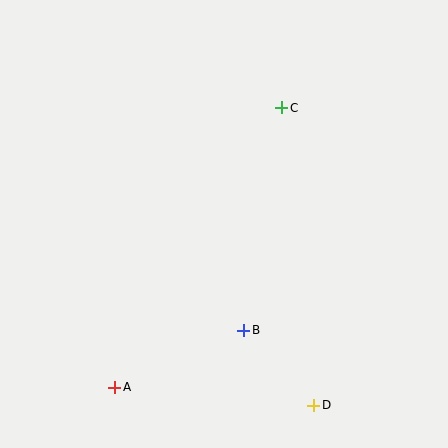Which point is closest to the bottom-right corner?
Point D is closest to the bottom-right corner.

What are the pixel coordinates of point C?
Point C is at (282, 108).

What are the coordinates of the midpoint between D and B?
The midpoint between D and B is at (279, 368).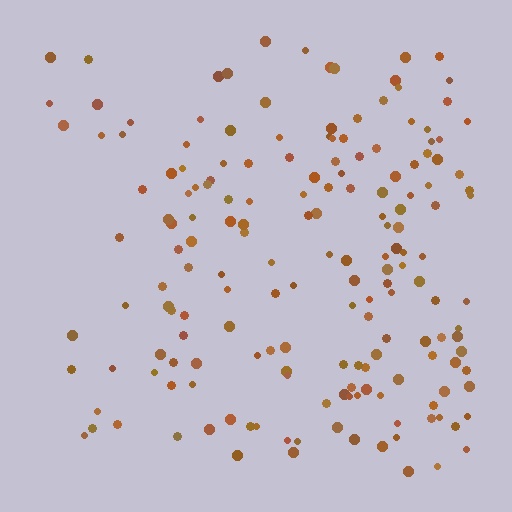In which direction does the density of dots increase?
From left to right, with the right side densest.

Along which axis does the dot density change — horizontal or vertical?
Horizontal.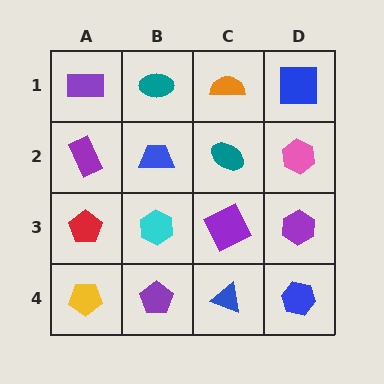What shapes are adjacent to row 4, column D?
A purple hexagon (row 3, column D), a blue triangle (row 4, column C).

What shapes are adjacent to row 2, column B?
A teal ellipse (row 1, column B), a cyan hexagon (row 3, column B), a purple rectangle (row 2, column A), a teal ellipse (row 2, column C).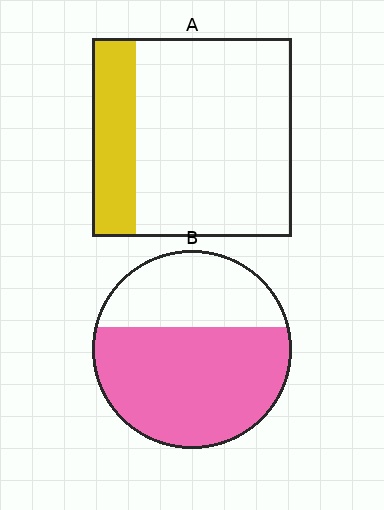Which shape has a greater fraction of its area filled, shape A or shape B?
Shape B.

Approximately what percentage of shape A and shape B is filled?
A is approximately 20% and B is approximately 65%.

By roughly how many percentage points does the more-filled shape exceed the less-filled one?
By roughly 40 percentage points (B over A).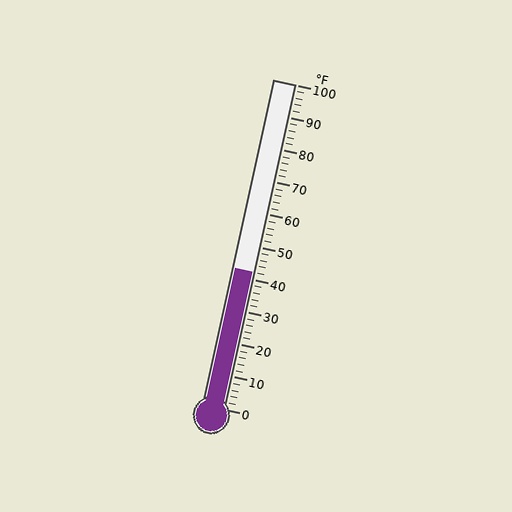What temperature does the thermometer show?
The thermometer shows approximately 42°F.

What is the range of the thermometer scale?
The thermometer scale ranges from 0°F to 100°F.